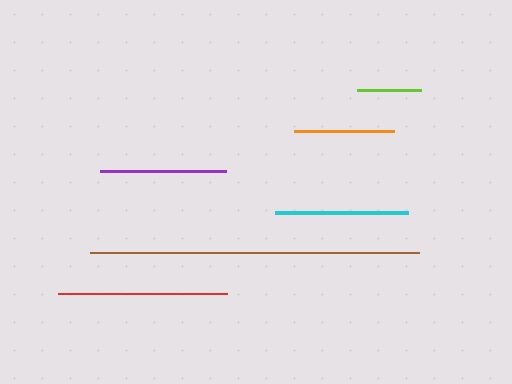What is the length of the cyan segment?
The cyan segment is approximately 132 pixels long.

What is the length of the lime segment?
The lime segment is approximately 64 pixels long.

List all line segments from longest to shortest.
From longest to shortest: brown, red, cyan, purple, orange, lime.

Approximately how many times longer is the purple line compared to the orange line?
The purple line is approximately 1.3 times the length of the orange line.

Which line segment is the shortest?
The lime line is the shortest at approximately 64 pixels.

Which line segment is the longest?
The brown line is the longest at approximately 328 pixels.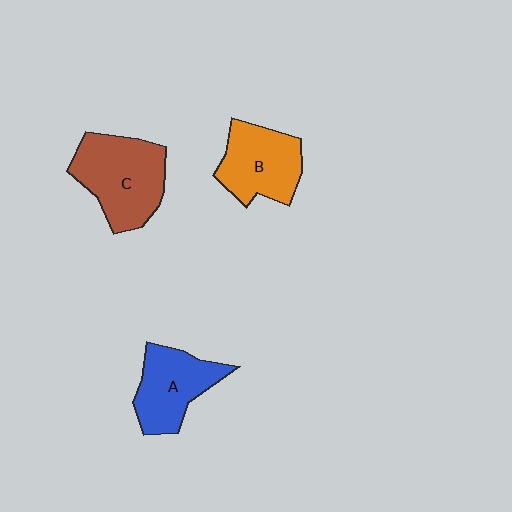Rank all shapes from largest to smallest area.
From largest to smallest: C (brown), B (orange), A (blue).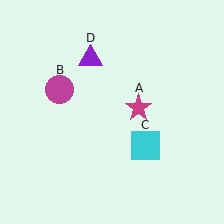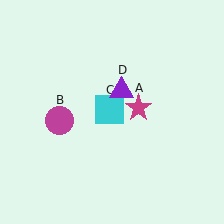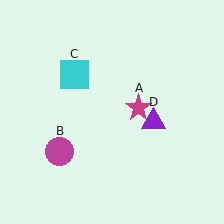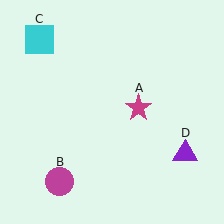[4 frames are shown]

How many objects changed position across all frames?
3 objects changed position: magenta circle (object B), cyan square (object C), purple triangle (object D).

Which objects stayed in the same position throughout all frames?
Magenta star (object A) remained stationary.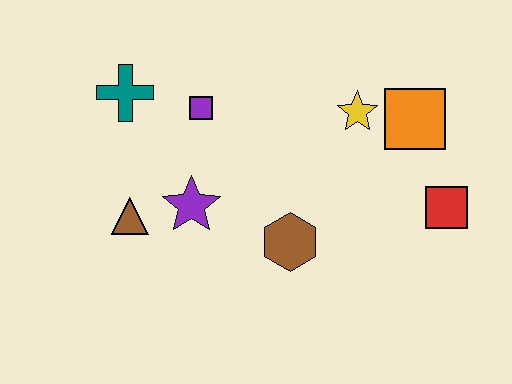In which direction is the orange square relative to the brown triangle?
The orange square is to the right of the brown triangle.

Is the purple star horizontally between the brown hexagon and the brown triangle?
Yes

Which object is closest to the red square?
The orange square is closest to the red square.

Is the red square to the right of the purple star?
Yes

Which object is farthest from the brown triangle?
The red square is farthest from the brown triangle.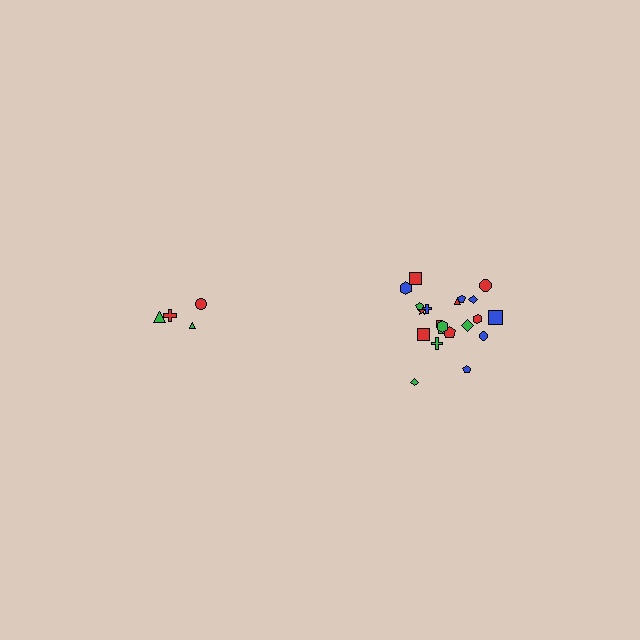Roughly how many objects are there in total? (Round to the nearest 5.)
Roughly 25 objects in total.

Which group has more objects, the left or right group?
The right group.